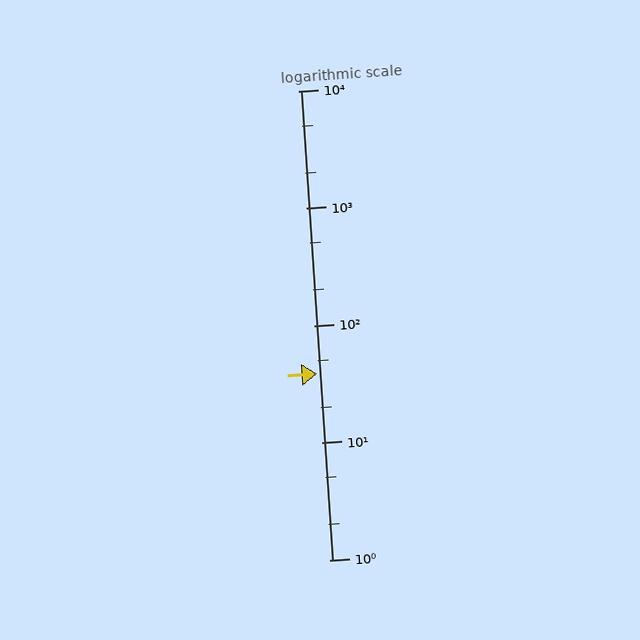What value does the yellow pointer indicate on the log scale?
The pointer indicates approximately 39.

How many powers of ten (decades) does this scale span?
The scale spans 4 decades, from 1 to 10000.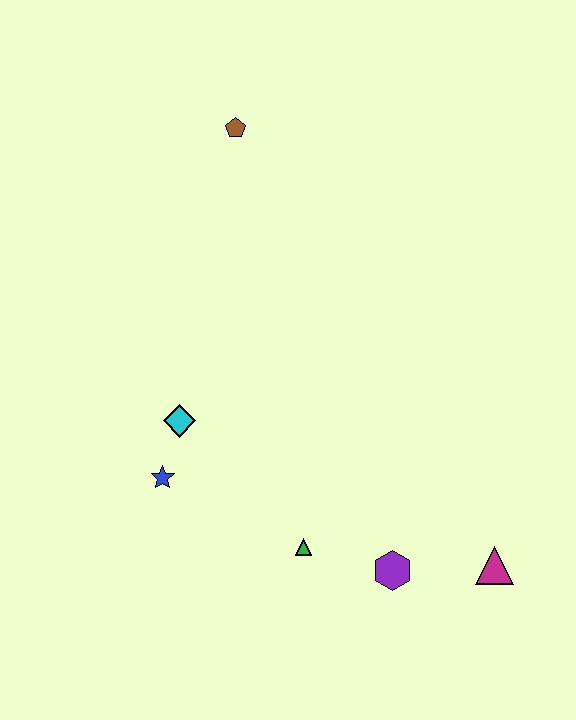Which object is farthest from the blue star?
The brown pentagon is farthest from the blue star.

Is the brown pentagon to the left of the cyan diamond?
No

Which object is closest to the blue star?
The cyan diamond is closest to the blue star.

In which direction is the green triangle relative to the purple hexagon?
The green triangle is to the left of the purple hexagon.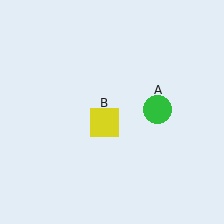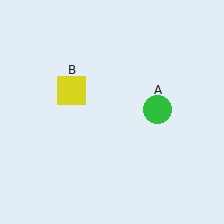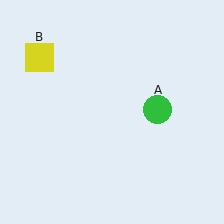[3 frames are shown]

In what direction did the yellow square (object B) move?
The yellow square (object B) moved up and to the left.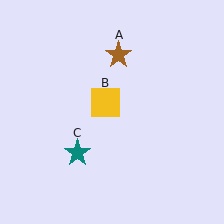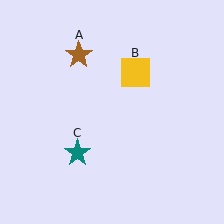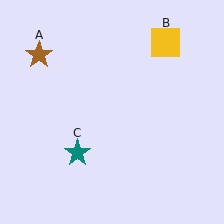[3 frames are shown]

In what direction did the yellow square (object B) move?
The yellow square (object B) moved up and to the right.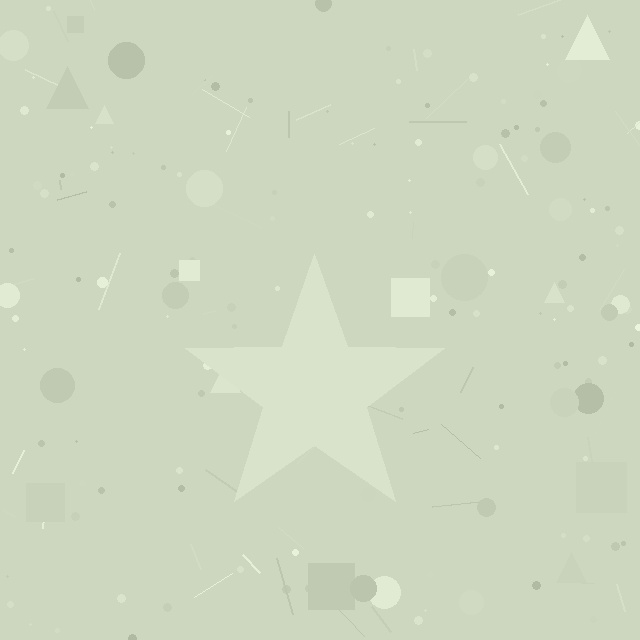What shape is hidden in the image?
A star is hidden in the image.